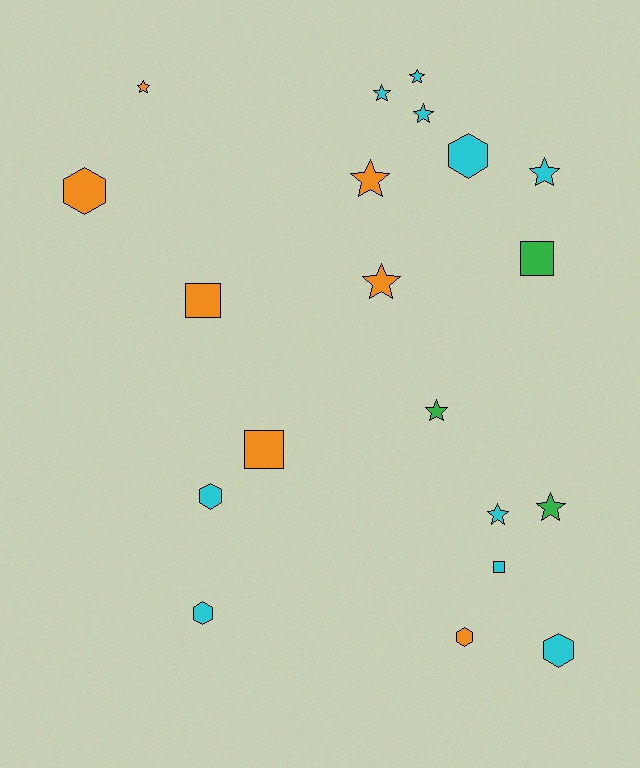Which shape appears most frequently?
Star, with 10 objects.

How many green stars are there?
There are 2 green stars.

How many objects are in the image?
There are 20 objects.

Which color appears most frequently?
Cyan, with 10 objects.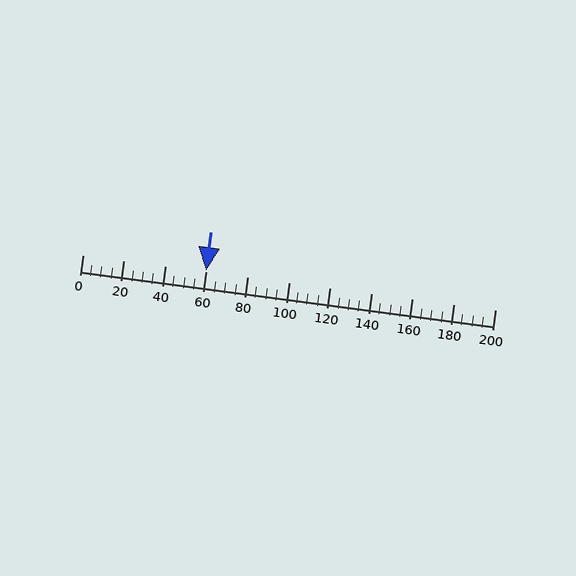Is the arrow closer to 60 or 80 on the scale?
The arrow is closer to 60.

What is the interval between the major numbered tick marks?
The major tick marks are spaced 20 units apart.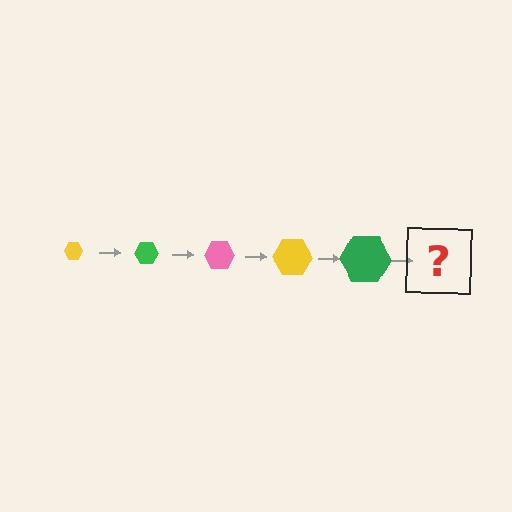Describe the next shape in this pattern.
It should be a pink hexagon, larger than the previous one.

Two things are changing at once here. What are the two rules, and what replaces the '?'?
The two rules are that the hexagon grows larger each step and the color cycles through yellow, green, and pink. The '?' should be a pink hexagon, larger than the previous one.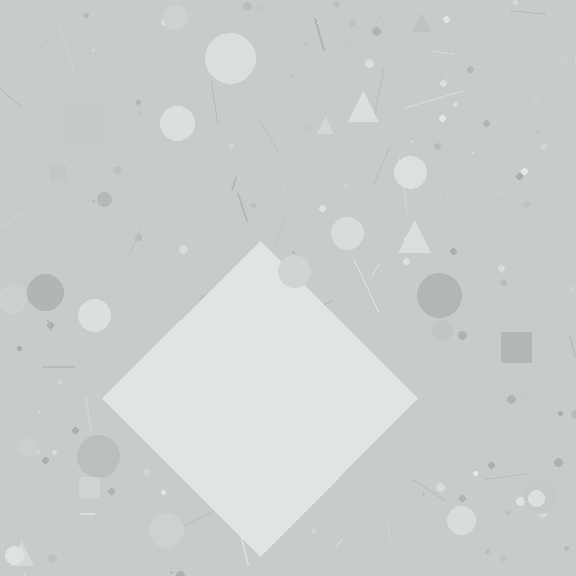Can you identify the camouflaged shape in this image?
The camouflaged shape is a diamond.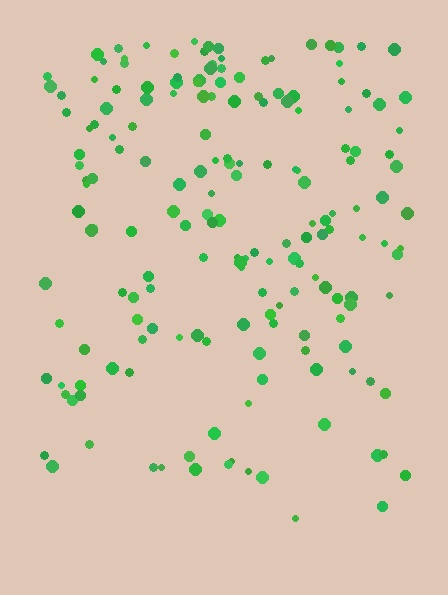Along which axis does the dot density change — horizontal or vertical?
Vertical.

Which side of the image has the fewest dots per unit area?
The bottom.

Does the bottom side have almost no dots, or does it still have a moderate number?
Still a moderate number, just noticeably fewer than the top.